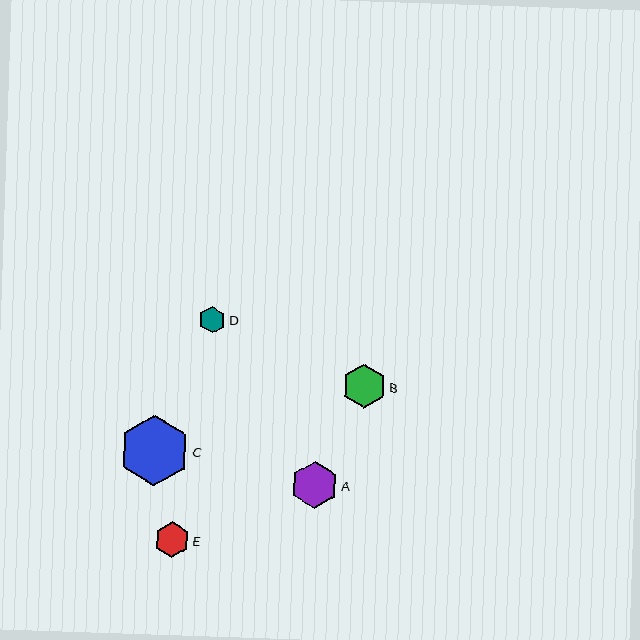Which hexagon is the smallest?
Hexagon D is the smallest with a size of approximately 27 pixels.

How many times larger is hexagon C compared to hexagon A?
Hexagon C is approximately 1.5 times the size of hexagon A.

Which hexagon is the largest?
Hexagon C is the largest with a size of approximately 71 pixels.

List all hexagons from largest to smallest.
From largest to smallest: C, A, B, E, D.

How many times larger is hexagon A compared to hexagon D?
Hexagon A is approximately 1.8 times the size of hexagon D.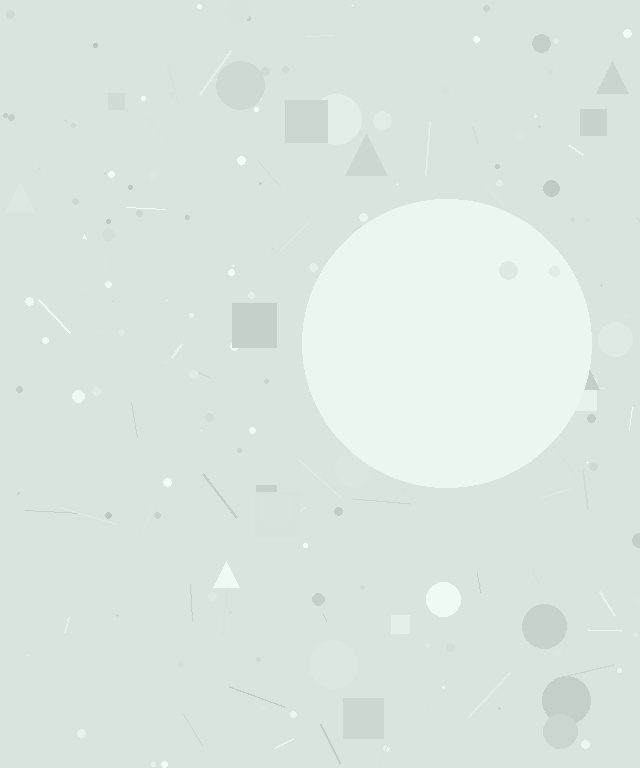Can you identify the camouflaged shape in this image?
The camouflaged shape is a circle.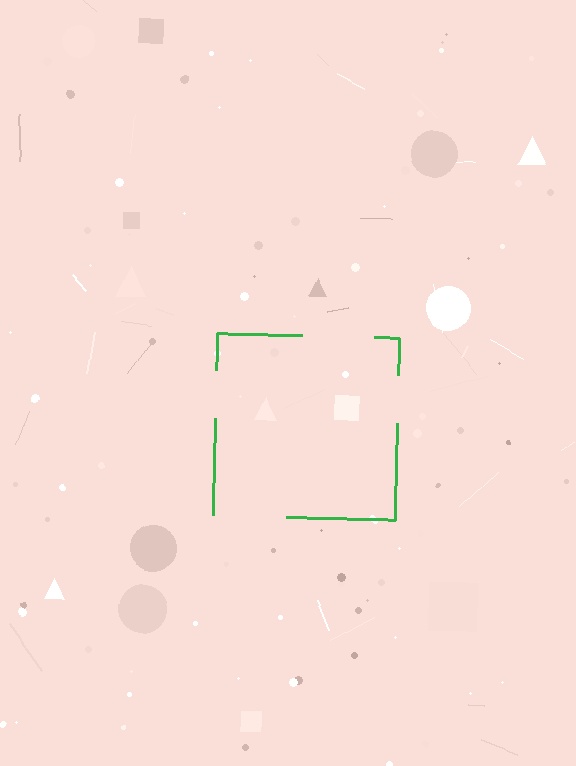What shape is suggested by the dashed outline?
The dashed outline suggests a square.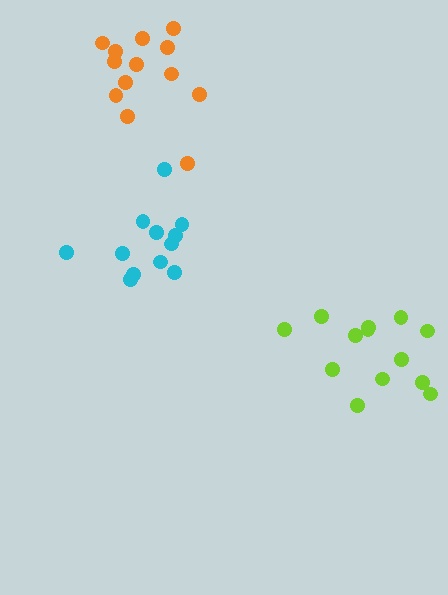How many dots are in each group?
Group 1: 12 dots, Group 2: 13 dots, Group 3: 13 dots (38 total).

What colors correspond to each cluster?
The clusters are colored: cyan, lime, orange.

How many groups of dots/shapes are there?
There are 3 groups.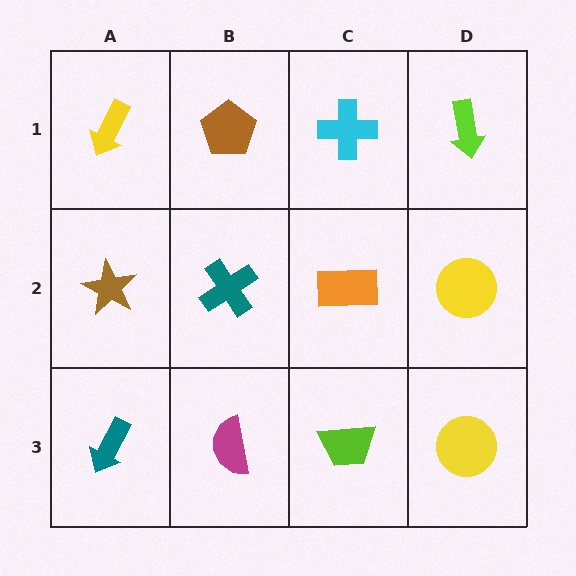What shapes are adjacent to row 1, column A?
A brown star (row 2, column A), a brown pentagon (row 1, column B).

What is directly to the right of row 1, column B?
A cyan cross.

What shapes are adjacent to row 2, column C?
A cyan cross (row 1, column C), a lime trapezoid (row 3, column C), a teal cross (row 2, column B), a yellow circle (row 2, column D).